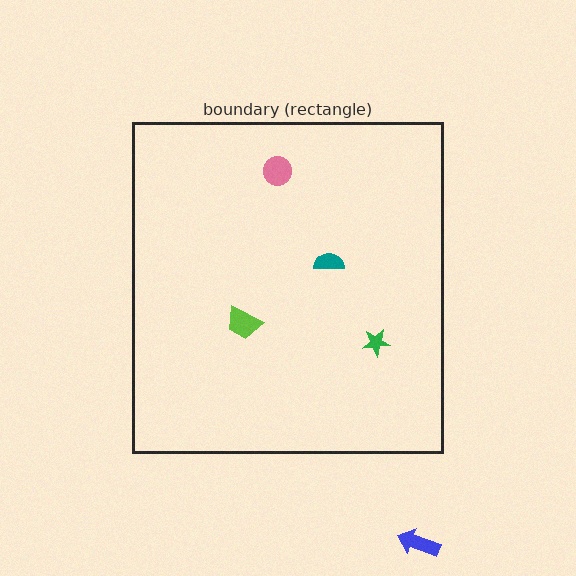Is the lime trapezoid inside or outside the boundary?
Inside.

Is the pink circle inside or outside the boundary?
Inside.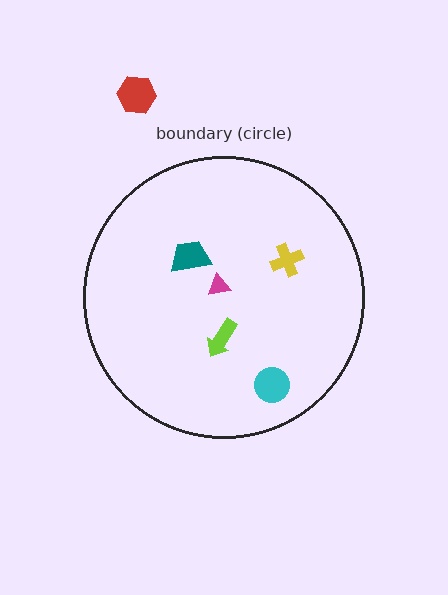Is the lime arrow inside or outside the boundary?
Inside.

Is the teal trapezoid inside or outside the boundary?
Inside.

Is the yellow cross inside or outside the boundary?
Inside.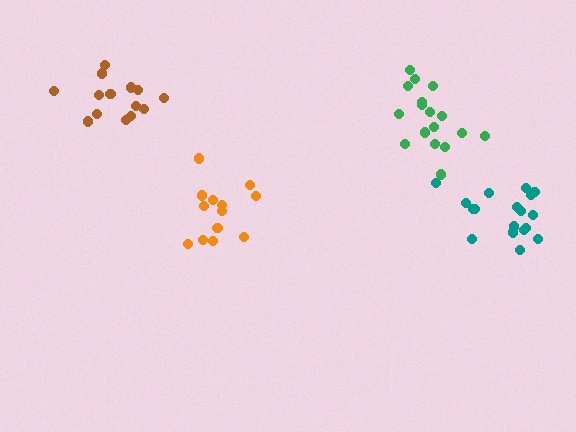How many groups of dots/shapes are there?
There are 4 groups.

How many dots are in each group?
Group 1: 13 dots, Group 2: 17 dots, Group 3: 18 dots, Group 4: 15 dots (63 total).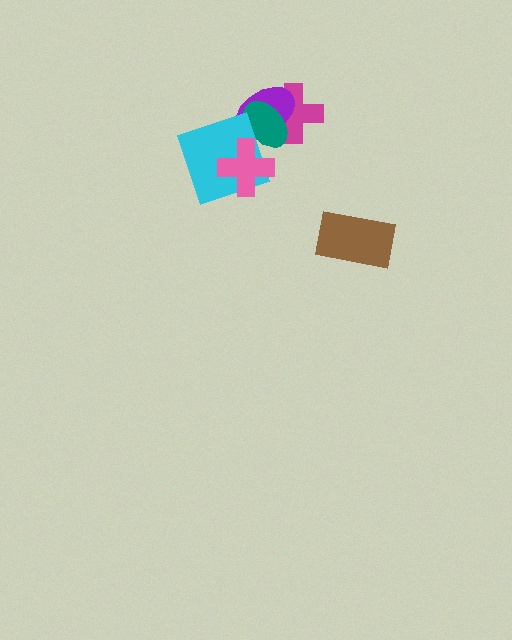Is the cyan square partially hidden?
Yes, it is partially covered by another shape.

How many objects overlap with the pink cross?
2 objects overlap with the pink cross.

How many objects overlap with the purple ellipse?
3 objects overlap with the purple ellipse.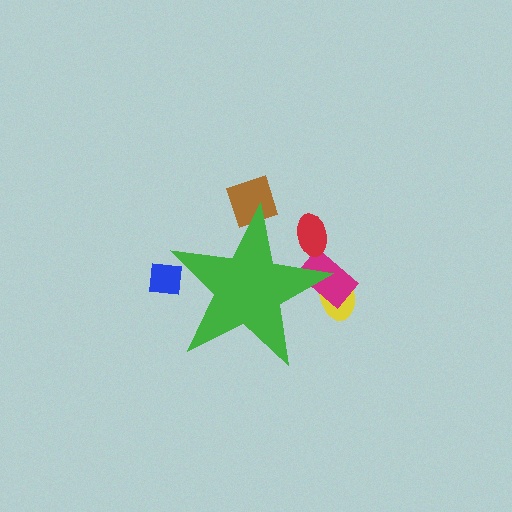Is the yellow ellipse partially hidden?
Yes, the yellow ellipse is partially hidden behind the green star.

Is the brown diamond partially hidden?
Yes, the brown diamond is partially hidden behind the green star.